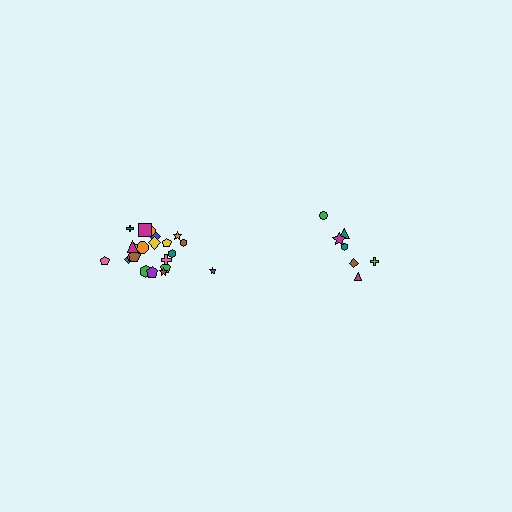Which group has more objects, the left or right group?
The left group.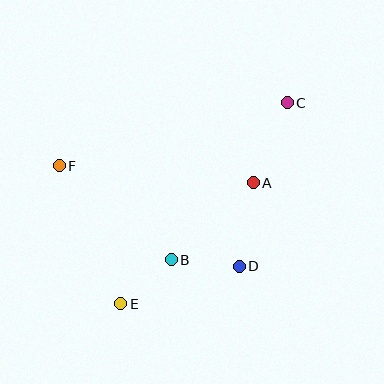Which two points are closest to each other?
Points B and E are closest to each other.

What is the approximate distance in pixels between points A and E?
The distance between A and E is approximately 179 pixels.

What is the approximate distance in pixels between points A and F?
The distance between A and F is approximately 195 pixels.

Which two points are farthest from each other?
Points C and E are farthest from each other.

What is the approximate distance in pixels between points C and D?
The distance between C and D is approximately 170 pixels.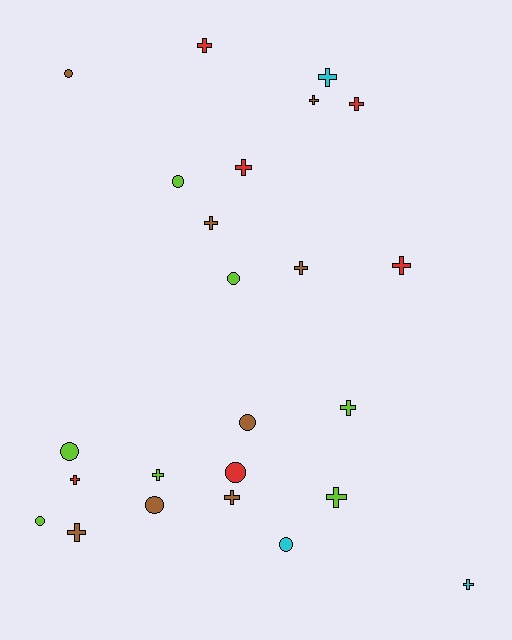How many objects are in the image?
There are 24 objects.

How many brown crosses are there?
There are 5 brown crosses.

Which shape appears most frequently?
Cross, with 15 objects.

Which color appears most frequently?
Brown, with 8 objects.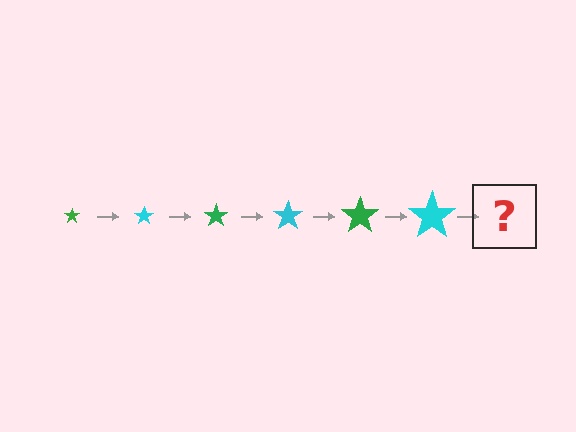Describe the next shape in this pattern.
It should be a green star, larger than the previous one.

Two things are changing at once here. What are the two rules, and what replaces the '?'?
The two rules are that the star grows larger each step and the color cycles through green and cyan. The '?' should be a green star, larger than the previous one.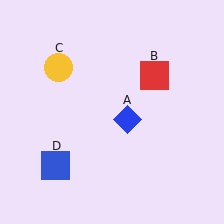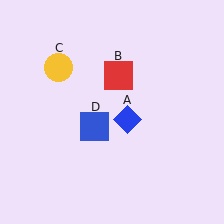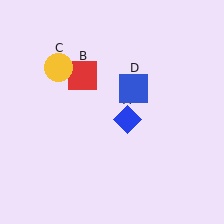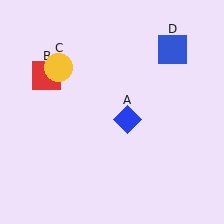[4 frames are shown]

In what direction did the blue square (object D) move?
The blue square (object D) moved up and to the right.